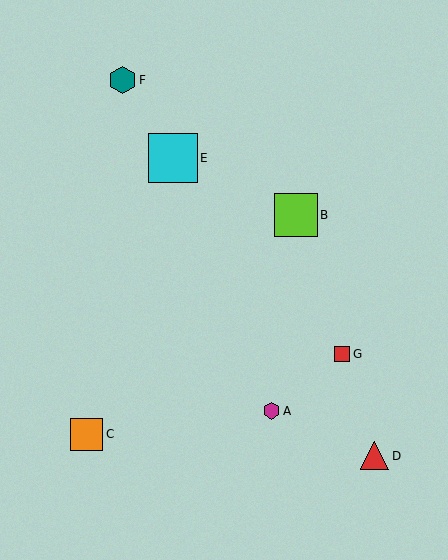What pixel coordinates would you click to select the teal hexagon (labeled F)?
Click at (123, 80) to select the teal hexagon F.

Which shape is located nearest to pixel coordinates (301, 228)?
The lime square (labeled B) at (296, 215) is nearest to that location.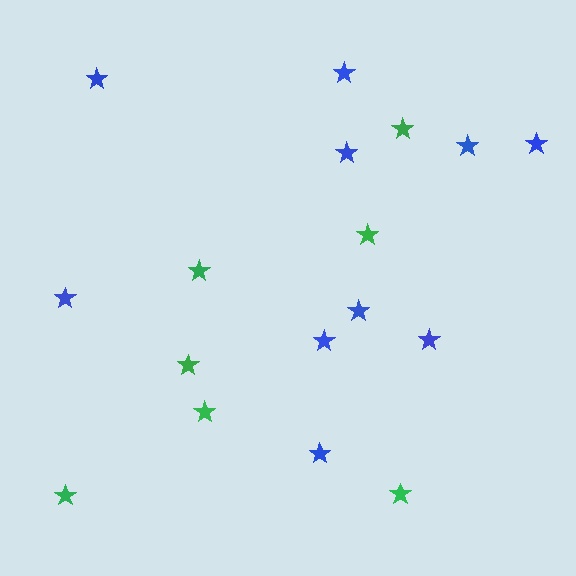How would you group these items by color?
There are 2 groups: one group of blue stars (10) and one group of green stars (7).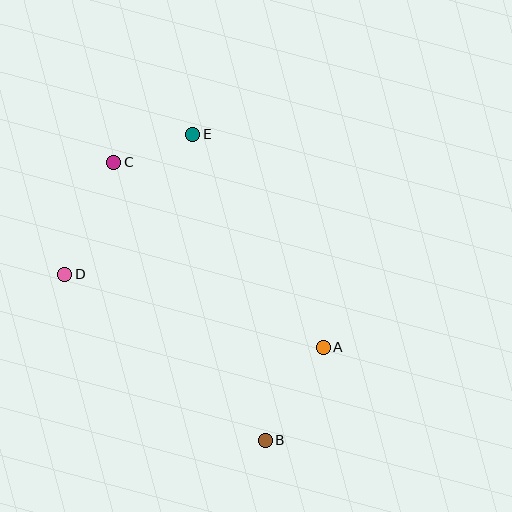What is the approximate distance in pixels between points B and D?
The distance between B and D is approximately 260 pixels.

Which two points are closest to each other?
Points C and E are closest to each other.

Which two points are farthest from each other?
Points B and C are farthest from each other.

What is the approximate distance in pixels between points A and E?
The distance between A and E is approximately 250 pixels.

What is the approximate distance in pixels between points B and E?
The distance between B and E is approximately 314 pixels.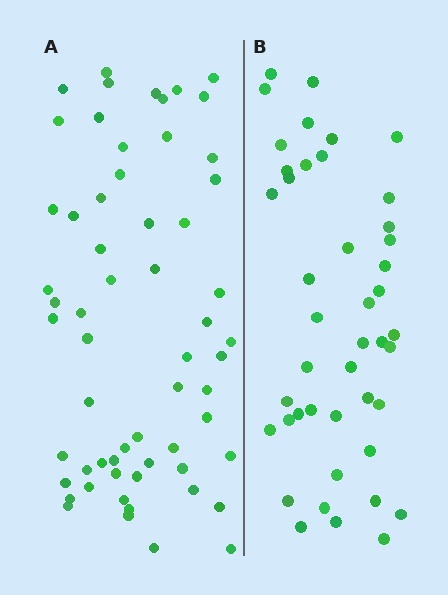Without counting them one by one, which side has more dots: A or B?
Region A (the left region) has more dots.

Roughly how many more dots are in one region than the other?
Region A has approximately 15 more dots than region B.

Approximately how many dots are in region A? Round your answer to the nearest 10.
About 60 dots.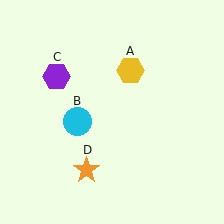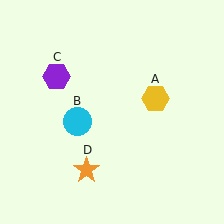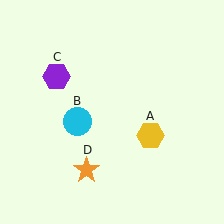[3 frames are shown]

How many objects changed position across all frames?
1 object changed position: yellow hexagon (object A).